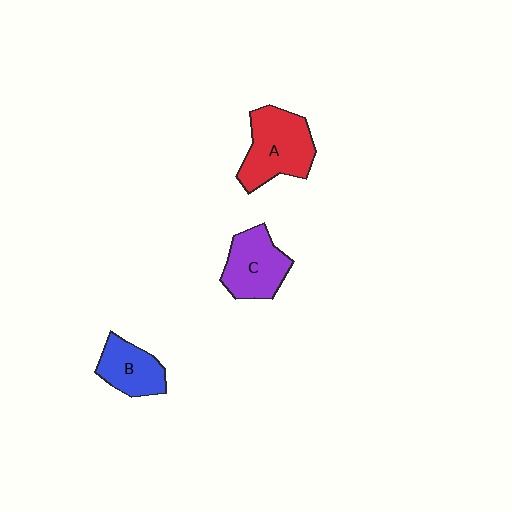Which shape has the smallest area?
Shape B (blue).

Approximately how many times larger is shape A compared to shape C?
Approximately 1.2 times.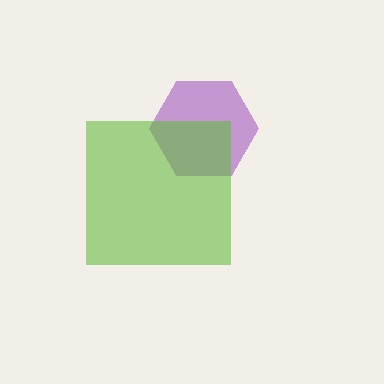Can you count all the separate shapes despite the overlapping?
Yes, there are 2 separate shapes.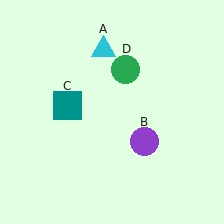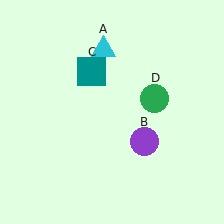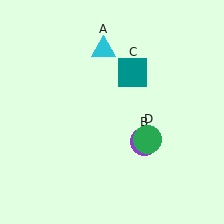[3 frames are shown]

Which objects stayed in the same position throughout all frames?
Cyan triangle (object A) and purple circle (object B) remained stationary.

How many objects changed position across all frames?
2 objects changed position: teal square (object C), green circle (object D).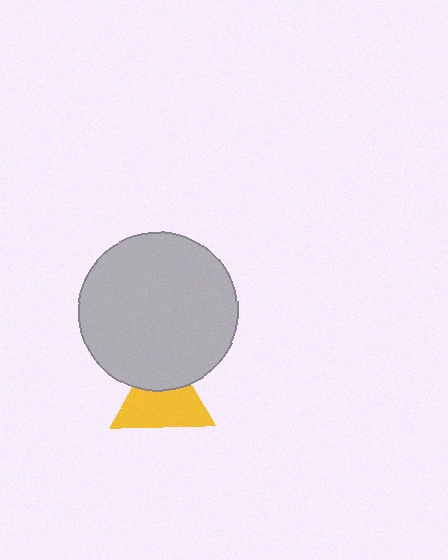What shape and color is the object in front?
The object in front is a light gray circle.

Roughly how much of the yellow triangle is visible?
About half of it is visible (roughly 64%).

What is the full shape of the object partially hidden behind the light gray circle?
The partially hidden object is a yellow triangle.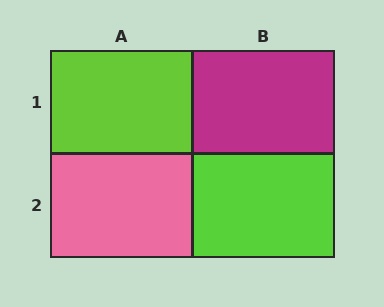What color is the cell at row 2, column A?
Pink.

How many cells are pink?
1 cell is pink.